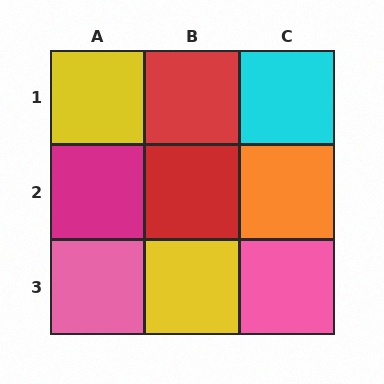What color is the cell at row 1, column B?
Red.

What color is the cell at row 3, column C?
Pink.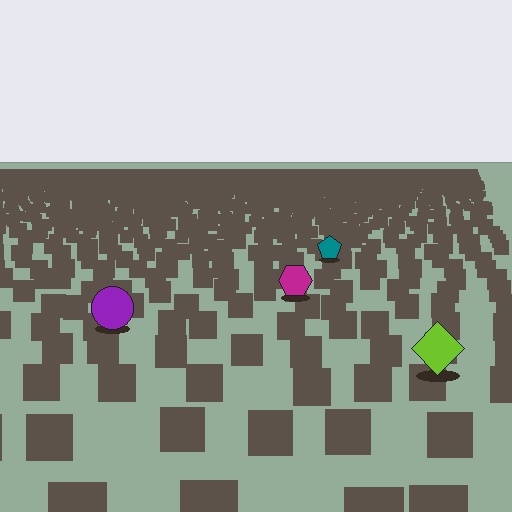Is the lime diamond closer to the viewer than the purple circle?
Yes. The lime diamond is closer — you can tell from the texture gradient: the ground texture is coarser near it.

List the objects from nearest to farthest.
From nearest to farthest: the lime diamond, the purple circle, the magenta hexagon, the teal pentagon.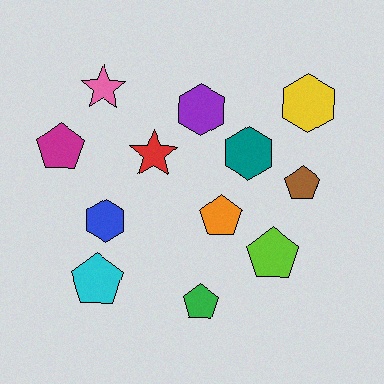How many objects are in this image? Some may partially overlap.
There are 12 objects.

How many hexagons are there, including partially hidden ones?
There are 4 hexagons.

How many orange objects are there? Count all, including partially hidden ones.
There is 1 orange object.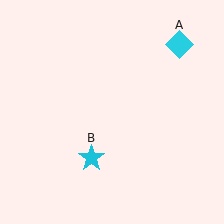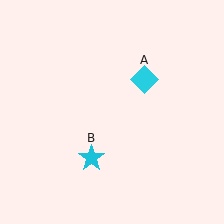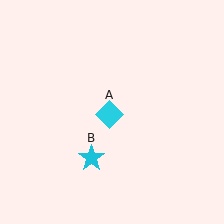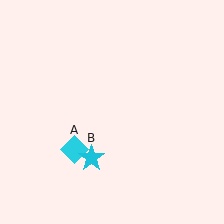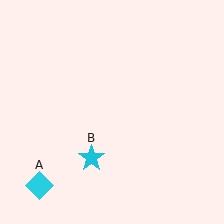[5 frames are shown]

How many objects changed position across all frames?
1 object changed position: cyan diamond (object A).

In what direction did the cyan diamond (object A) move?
The cyan diamond (object A) moved down and to the left.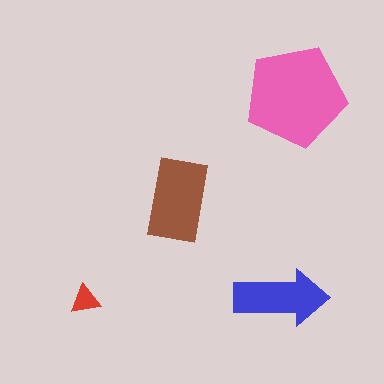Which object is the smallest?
The red triangle.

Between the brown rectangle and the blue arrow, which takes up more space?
The brown rectangle.